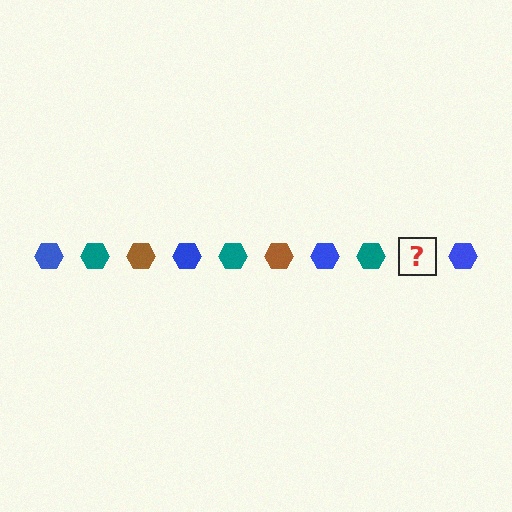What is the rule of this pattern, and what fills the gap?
The rule is that the pattern cycles through blue, teal, brown hexagons. The gap should be filled with a brown hexagon.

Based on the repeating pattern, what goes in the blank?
The blank should be a brown hexagon.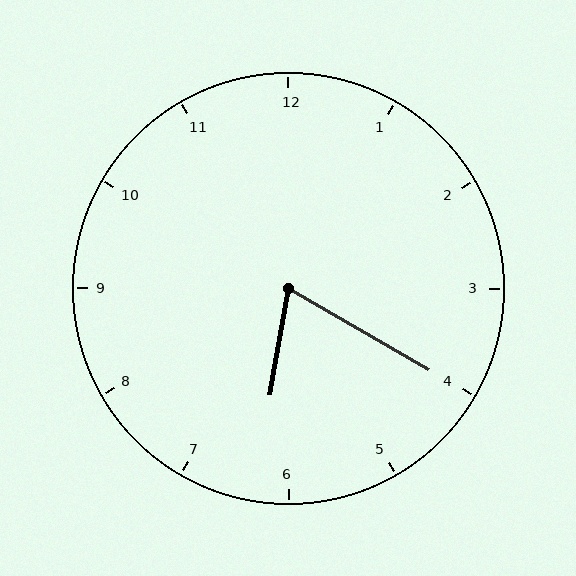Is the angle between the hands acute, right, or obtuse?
It is acute.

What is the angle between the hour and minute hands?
Approximately 70 degrees.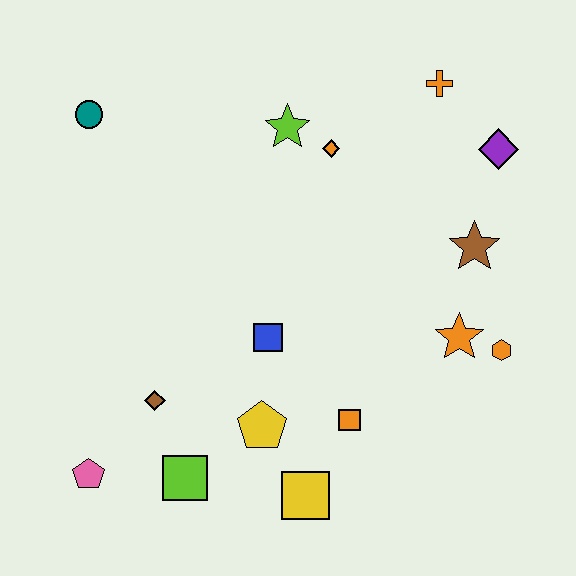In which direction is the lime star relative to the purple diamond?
The lime star is to the left of the purple diamond.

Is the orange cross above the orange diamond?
Yes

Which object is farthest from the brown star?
The pink pentagon is farthest from the brown star.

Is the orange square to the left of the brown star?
Yes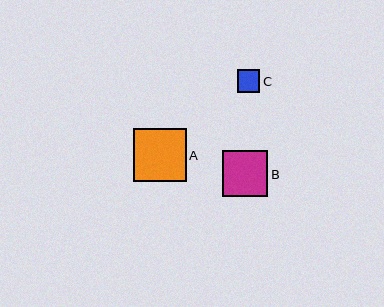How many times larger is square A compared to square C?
Square A is approximately 2.3 times the size of square C.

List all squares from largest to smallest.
From largest to smallest: A, B, C.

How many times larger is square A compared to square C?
Square A is approximately 2.3 times the size of square C.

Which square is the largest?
Square A is the largest with a size of approximately 52 pixels.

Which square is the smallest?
Square C is the smallest with a size of approximately 22 pixels.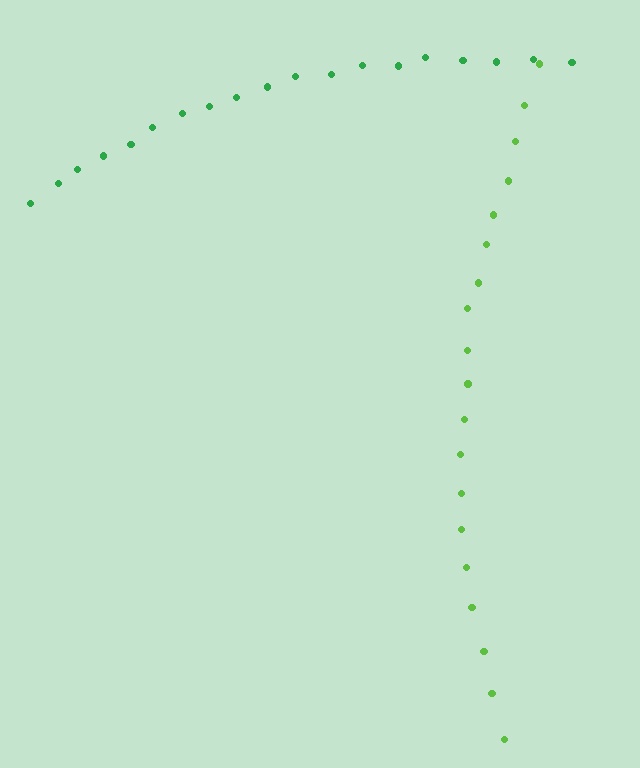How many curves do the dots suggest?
There are 2 distinct paths.